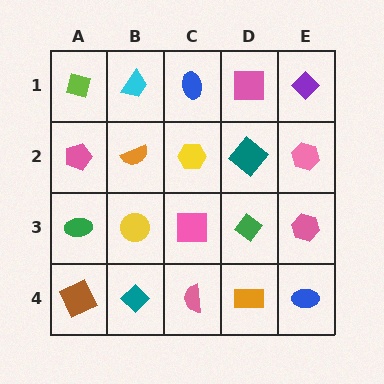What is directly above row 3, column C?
A yellow hexagon.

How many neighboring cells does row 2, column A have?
3.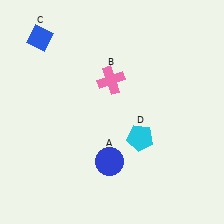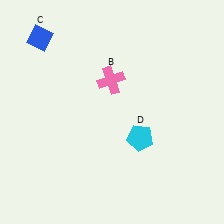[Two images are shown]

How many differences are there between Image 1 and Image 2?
There is 1 difference between the two images.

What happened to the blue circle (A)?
The blue circle (A) was removed in Image 2. It was in the bottom-left area of Image 1.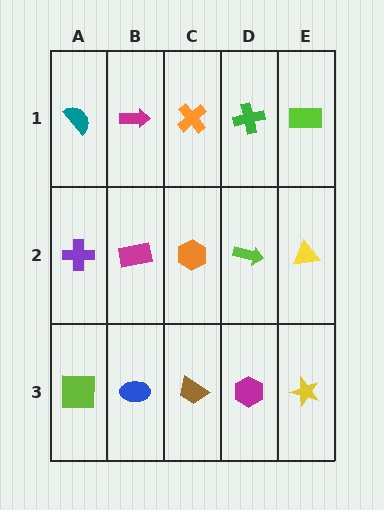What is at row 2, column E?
A yellow triangle.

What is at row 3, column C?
A brown trapezoid.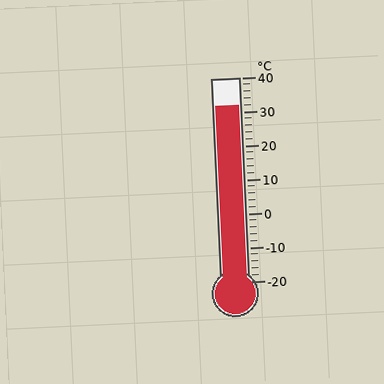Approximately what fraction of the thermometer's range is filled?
The thermometer is filled to approximately 85% of its range.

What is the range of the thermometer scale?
The thermometer scale ranges from -20°C to 40°C.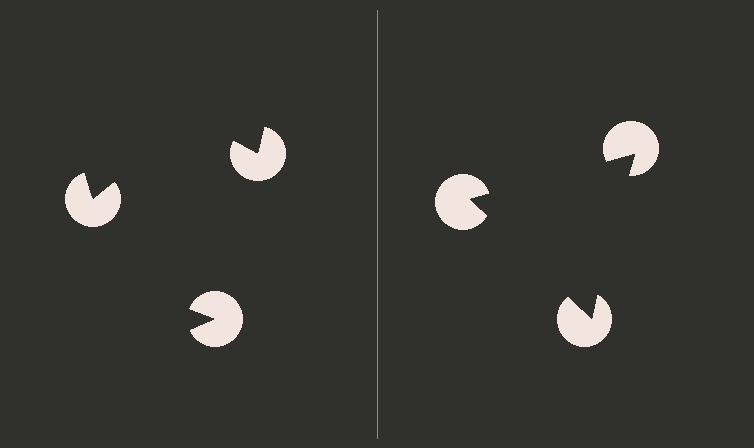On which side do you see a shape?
An illusory triangle appears on the right side. On the left side the wedge cuts are rotated, so no coherent shape forms.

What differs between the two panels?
The pac-man discs are positioned identically on both sides; only the wedge orientations differ. On the right they align to a triangle; on the left they are misaligned.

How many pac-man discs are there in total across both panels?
6 — 3 on each side.